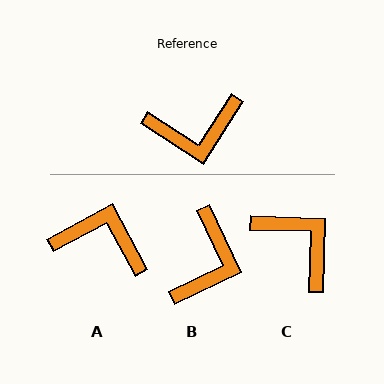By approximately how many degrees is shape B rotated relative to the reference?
Approximately 58 degrees counter-clockwise.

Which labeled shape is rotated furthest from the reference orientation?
A, about 151 degrees away.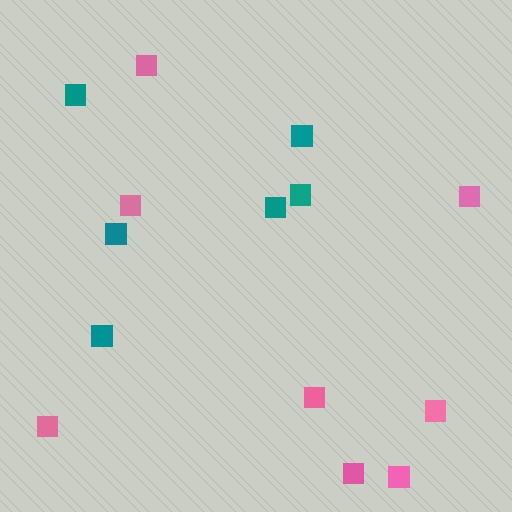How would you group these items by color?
There are 2 groups: one group of pink squares (8) and one group of teal squares (6).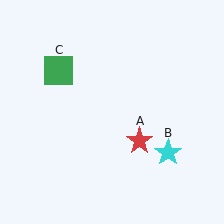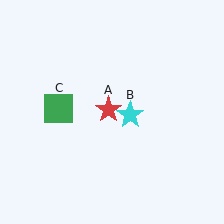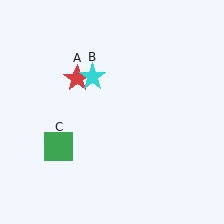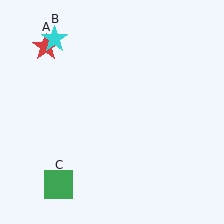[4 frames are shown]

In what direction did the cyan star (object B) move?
The cyan star (object B) moved up and to the left.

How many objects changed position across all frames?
3 objects changed position: red star (object A), cyan star (object B), green square (object C).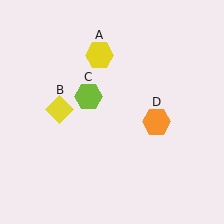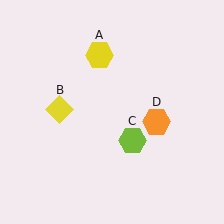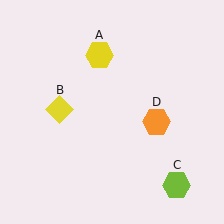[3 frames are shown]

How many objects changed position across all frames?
1 object changed position: lime hexagon (object C).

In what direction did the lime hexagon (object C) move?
The lime hexagon (object C) moved down and to the right.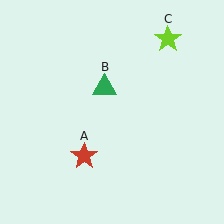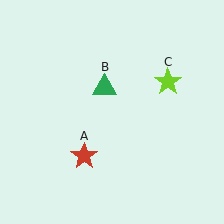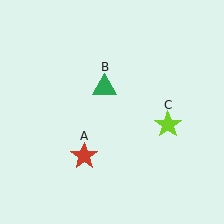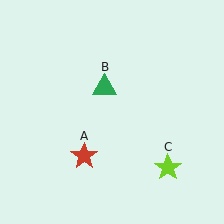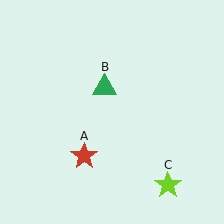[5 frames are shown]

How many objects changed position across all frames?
1 object changed position: lime star (object C).